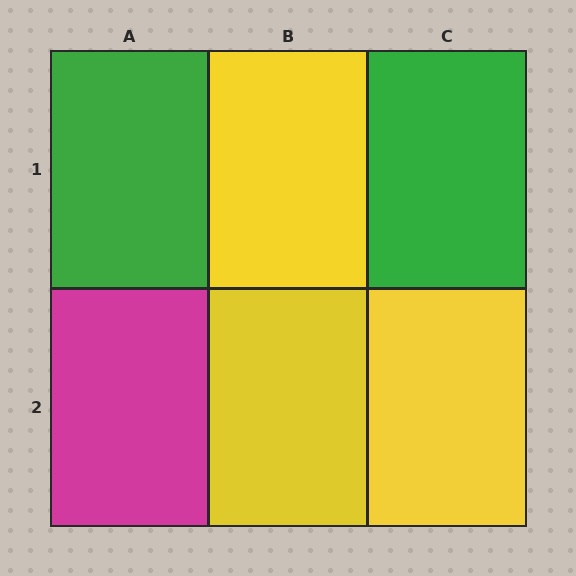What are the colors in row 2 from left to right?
Magenta, yellow, yellow.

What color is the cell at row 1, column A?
Green.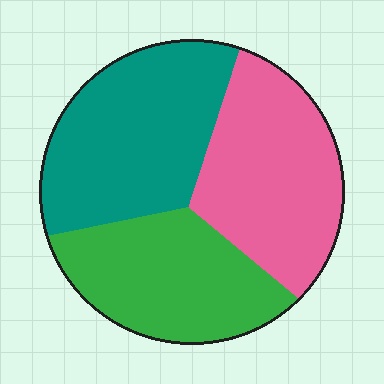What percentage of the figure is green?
Green takes up between a quarter and a half of the figure.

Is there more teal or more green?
Teal.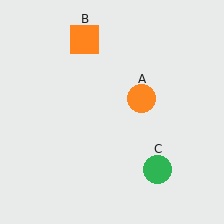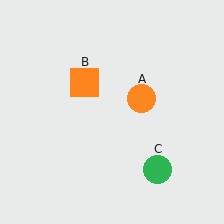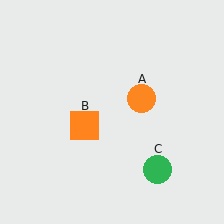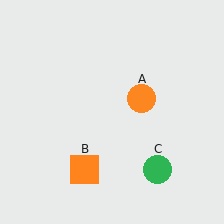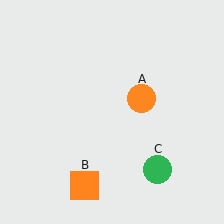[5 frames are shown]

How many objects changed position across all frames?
1 object changed position: orange square (object B).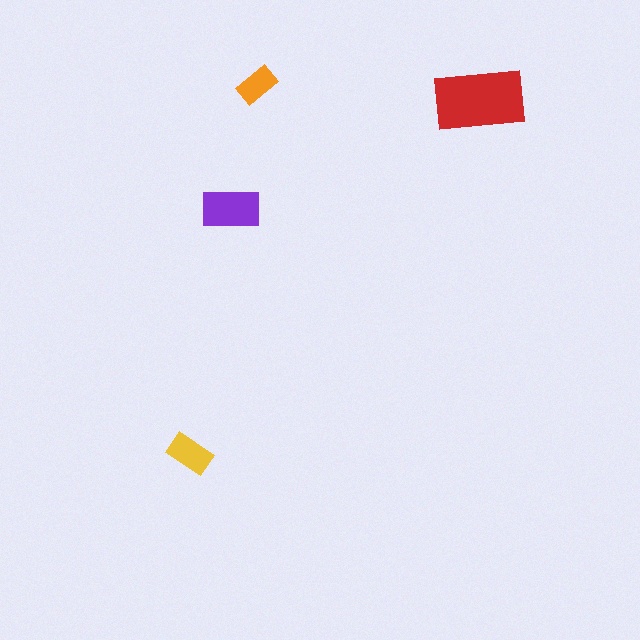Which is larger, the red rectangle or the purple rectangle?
The red one.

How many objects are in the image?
There are 4 objects in the image.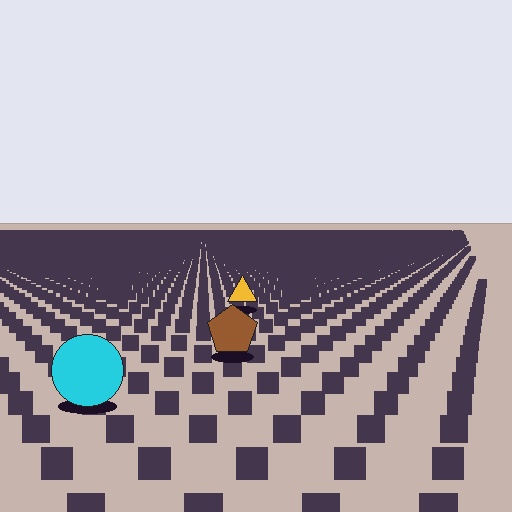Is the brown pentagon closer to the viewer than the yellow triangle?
Yes. The brown pentagon is closer — you can tell from the texture gradient: the ground texture is coarser near it.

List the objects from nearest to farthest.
From nearest to farthest: the cyan circle, the brown pentagon, the yellow triangle.